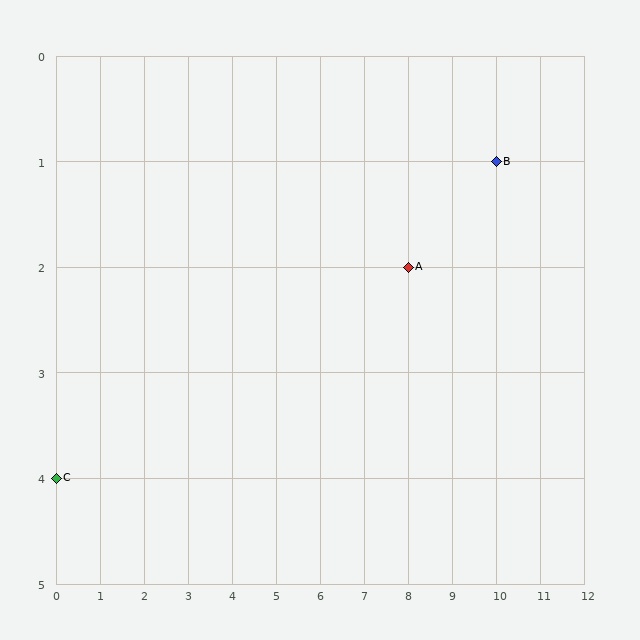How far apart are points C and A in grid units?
Points C and A are 8 columns and 2 rows apart (about 8.2 grid units diagonally).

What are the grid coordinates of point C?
Point C is at grid coordinates (0, 4).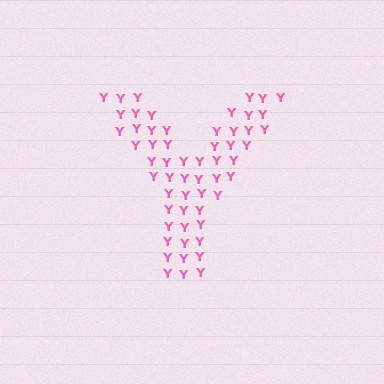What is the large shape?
The large shape is the letter Y.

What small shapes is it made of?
It is made of small letter Y's.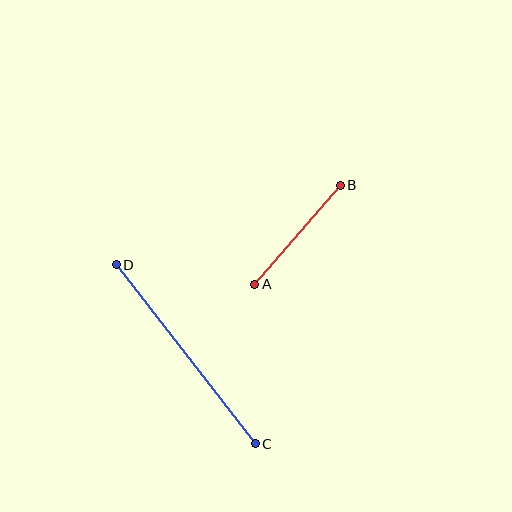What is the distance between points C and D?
The distance is approximately 227 pixels.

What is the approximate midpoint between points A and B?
The midpoint is at approximately (297, 235) pixels.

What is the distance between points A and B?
The distance is approximately 131 pixels.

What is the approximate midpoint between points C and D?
The midpoint is at approximately (186, 354) pixels.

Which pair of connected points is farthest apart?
Points C and D are farthest apart.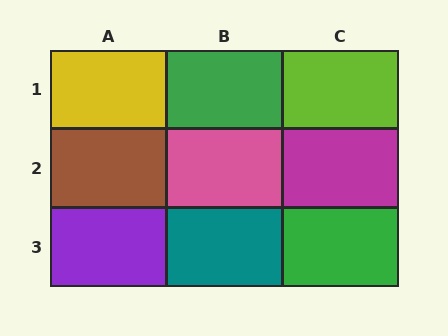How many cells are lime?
1 cell is lime.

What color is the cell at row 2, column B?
Pink.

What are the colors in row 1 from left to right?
Yellow, green, lime.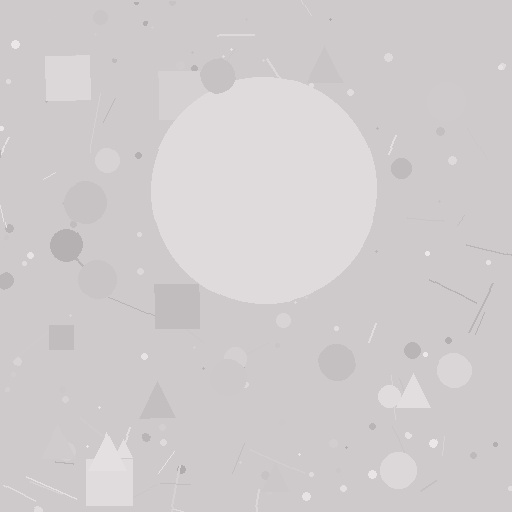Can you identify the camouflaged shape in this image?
The camouflaged shape is a circle.